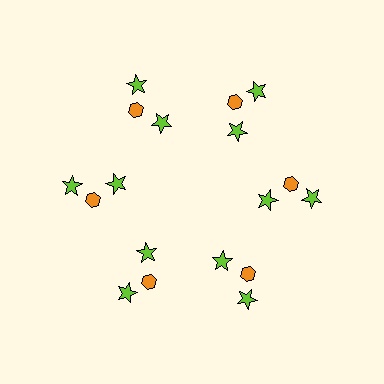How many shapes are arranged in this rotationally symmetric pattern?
There are 18 shapes, arranged in 6 groups of 3.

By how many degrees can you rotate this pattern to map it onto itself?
The pattern maps onto itself every 60 degrees of rotation.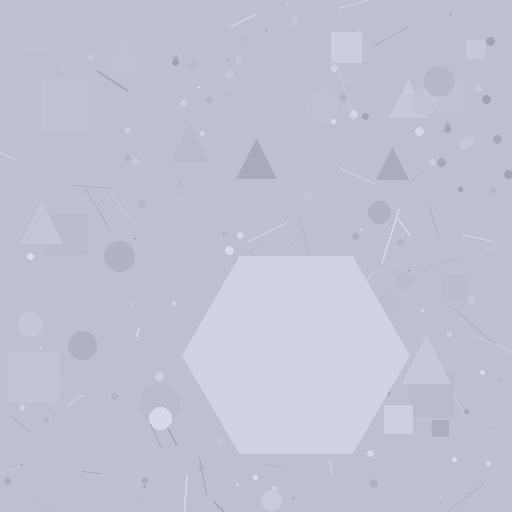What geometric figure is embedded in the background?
A hexagon is embedded in the background.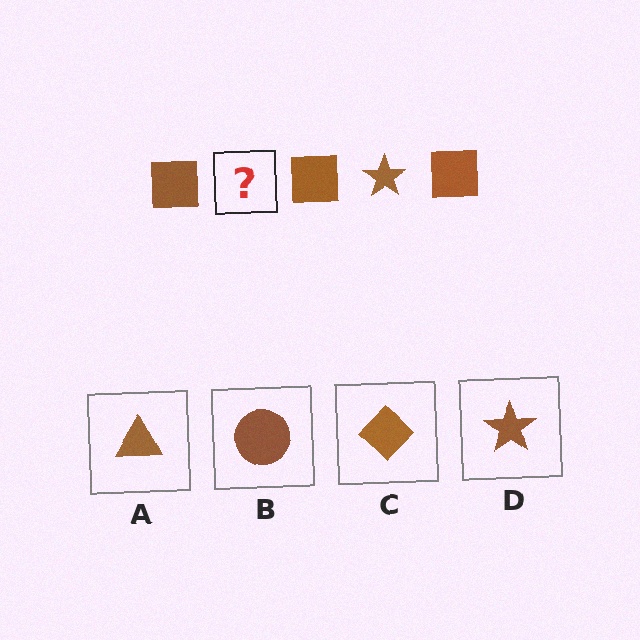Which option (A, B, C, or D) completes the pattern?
D.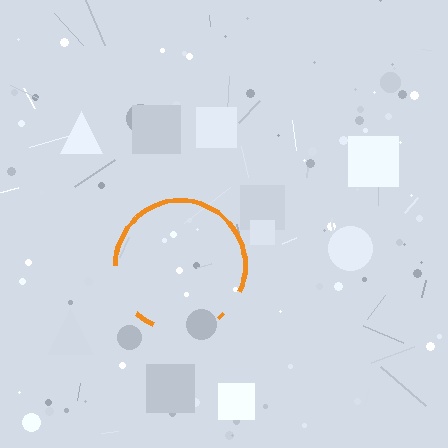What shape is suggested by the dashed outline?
The dashed outline suggests a circle.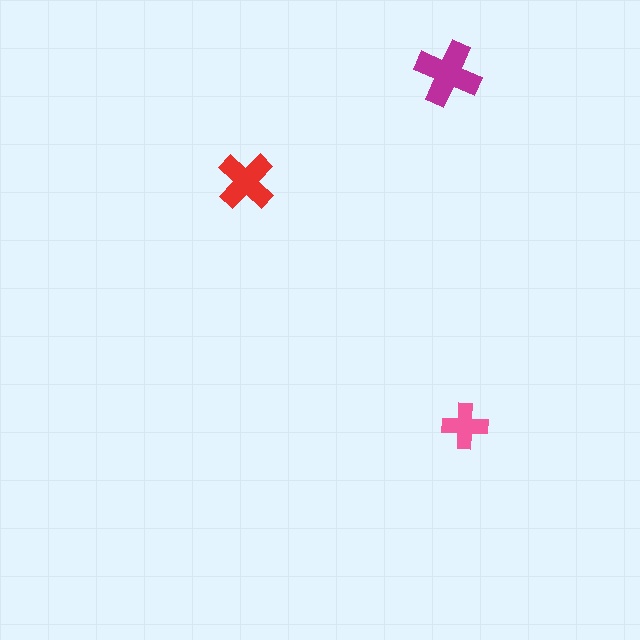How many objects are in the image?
There are 3 objects in the image.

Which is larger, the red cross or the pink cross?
The red one.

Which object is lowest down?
The pink cross is bottommost.